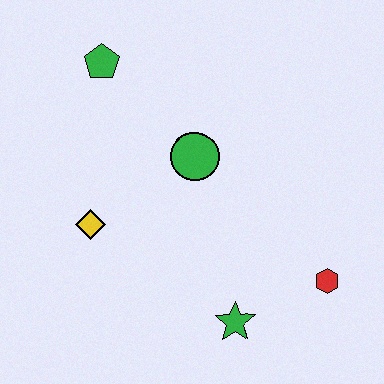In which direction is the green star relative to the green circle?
The green star is below the green circle.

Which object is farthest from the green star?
The green pentagon is farthest from the green star.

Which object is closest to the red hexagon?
The green star is closest to the red hexagon.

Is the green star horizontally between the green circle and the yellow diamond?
No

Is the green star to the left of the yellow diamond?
No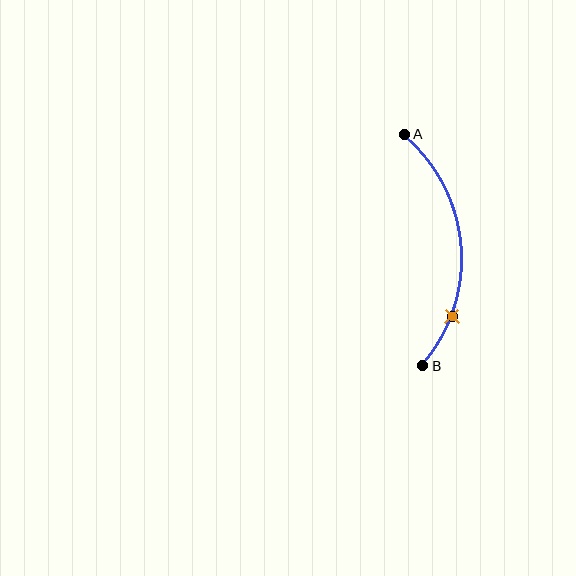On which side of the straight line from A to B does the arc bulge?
The arc bulges to the right of the straight line connecting A and B.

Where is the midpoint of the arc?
The arc midpoint is the point on the curve farthest from the straight line joining A and B. It sits to the right of that line.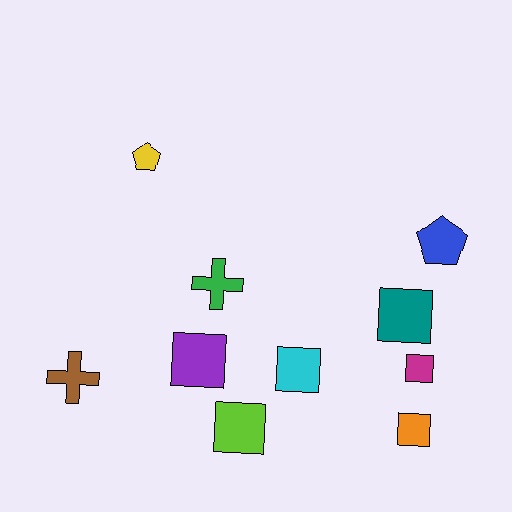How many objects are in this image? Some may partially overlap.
There are 10 objects.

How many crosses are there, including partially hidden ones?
There are 2 crosses.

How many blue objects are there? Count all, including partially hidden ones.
There is 1 blue object.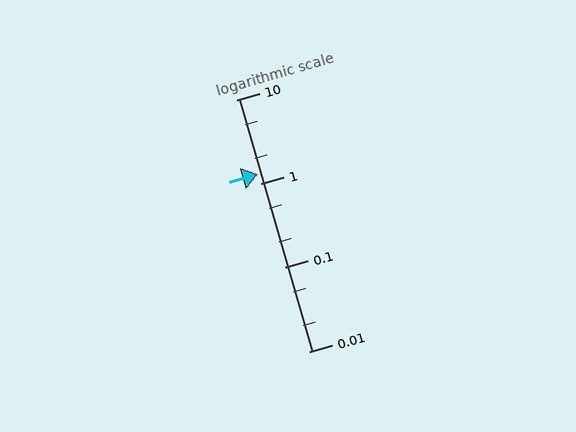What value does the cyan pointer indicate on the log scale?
The pointer indicates approximately 1.3.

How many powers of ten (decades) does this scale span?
The scale spans 3 decades, from 0.01 to 10.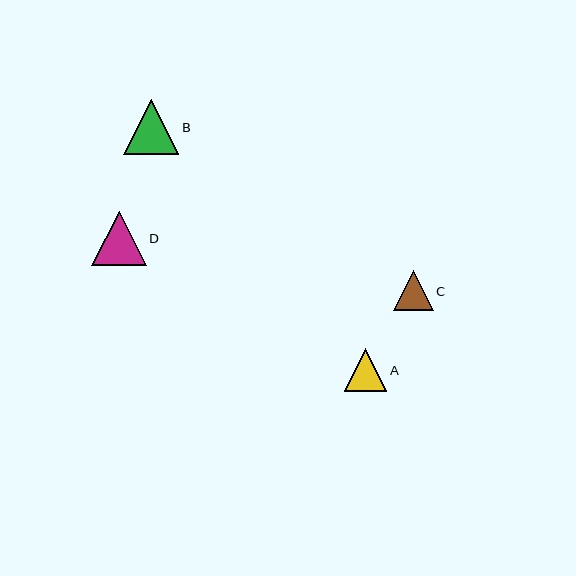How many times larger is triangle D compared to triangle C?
Triangle D is approximately 1.4 times the size of triangle C.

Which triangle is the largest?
Triangle B is the largest with a size of approximately 55 pixels.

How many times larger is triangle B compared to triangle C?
Triangle B is approximately 1.4 times the size of triangle C.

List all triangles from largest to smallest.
From largest to smallest: B, D, A, C.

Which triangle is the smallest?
Triangle C is the smallest with a size of approximately 39 pixels.